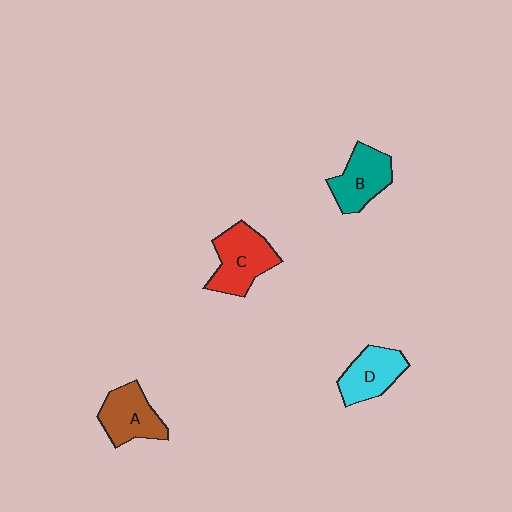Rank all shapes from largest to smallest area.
From largest to smallest: C (red), A (brown), B (teal), D (cyan).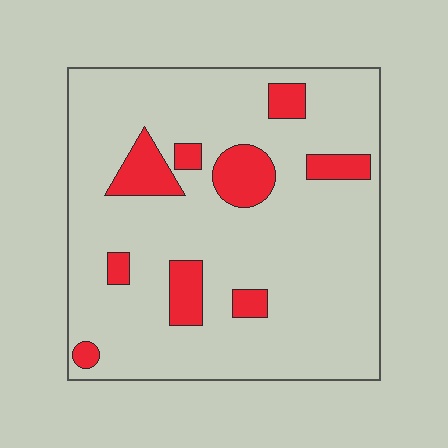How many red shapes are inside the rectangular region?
9.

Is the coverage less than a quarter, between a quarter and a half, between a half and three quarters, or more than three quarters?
Less than a quarter.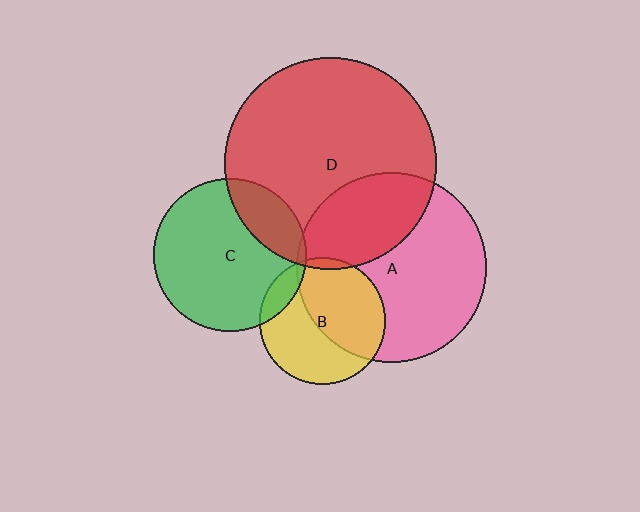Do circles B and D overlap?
Yes.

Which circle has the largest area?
Circle D (red).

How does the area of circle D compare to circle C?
Approximately 1.9 times.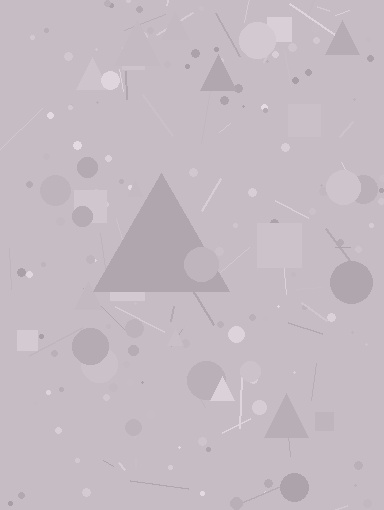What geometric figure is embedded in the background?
A triangle is embedded in the background.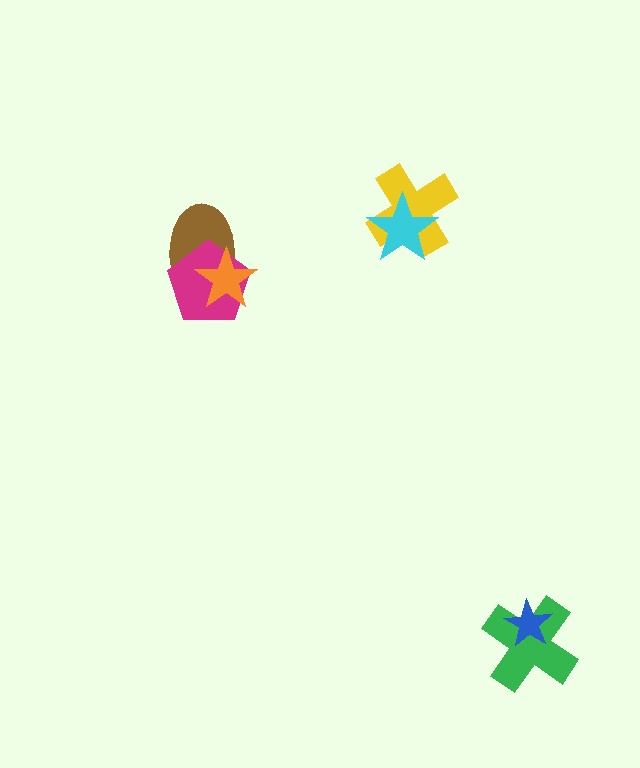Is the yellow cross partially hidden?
Yes, it is partially covered by another shape.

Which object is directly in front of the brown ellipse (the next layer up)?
The magenta pentagon is directly in front of the brown ellipse.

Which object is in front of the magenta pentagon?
The orange star is in front of the magenta pentagon.